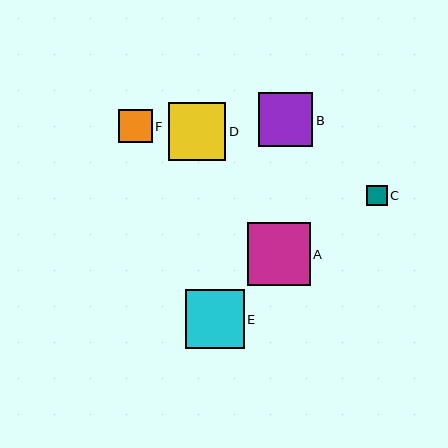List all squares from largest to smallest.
From largest to smallest: A, E, D, B, F, C.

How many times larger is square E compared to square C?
Square E is approximately 2.9 times the size of square C.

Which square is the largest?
Square A is the largest with a size of approximately 63 pixels.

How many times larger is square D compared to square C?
Square D is approximately 2.9 times the size of square C.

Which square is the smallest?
Square C is the smallest with a size of approximately 20 pixels.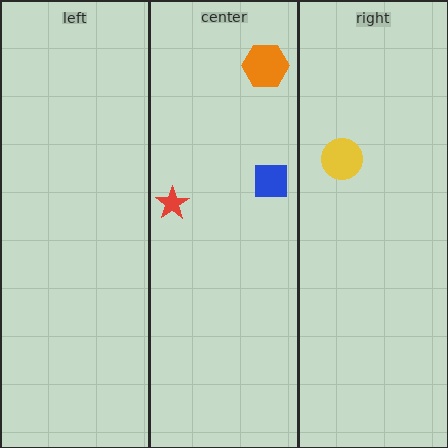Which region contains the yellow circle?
The right region.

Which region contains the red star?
The center region.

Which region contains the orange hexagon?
The center region.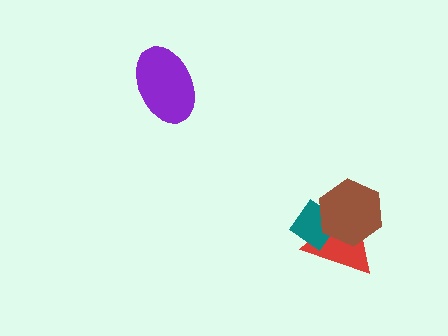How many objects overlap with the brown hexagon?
2 objects overlap with the brown hexagon.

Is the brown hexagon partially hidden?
No, no other shape covers it.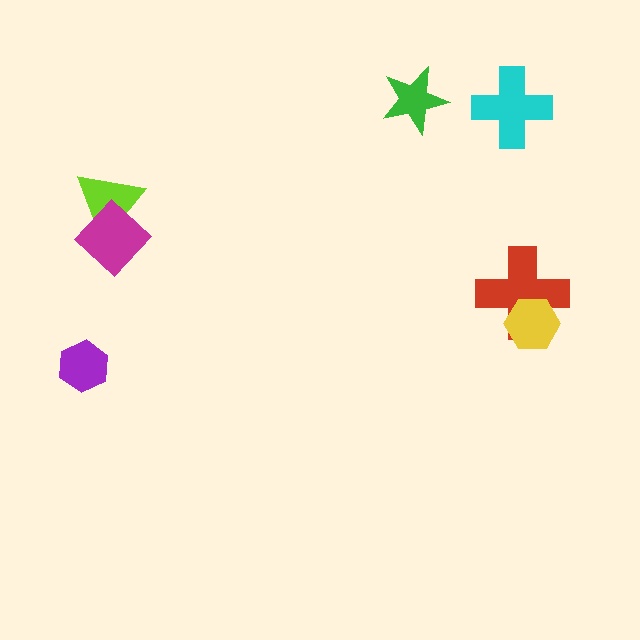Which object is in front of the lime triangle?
The magenta diamond is in front of the lime triangle.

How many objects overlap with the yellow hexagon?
1 object overlaps with the yellow hexagon.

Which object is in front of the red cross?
The yellow hexagon is in front of the red cross.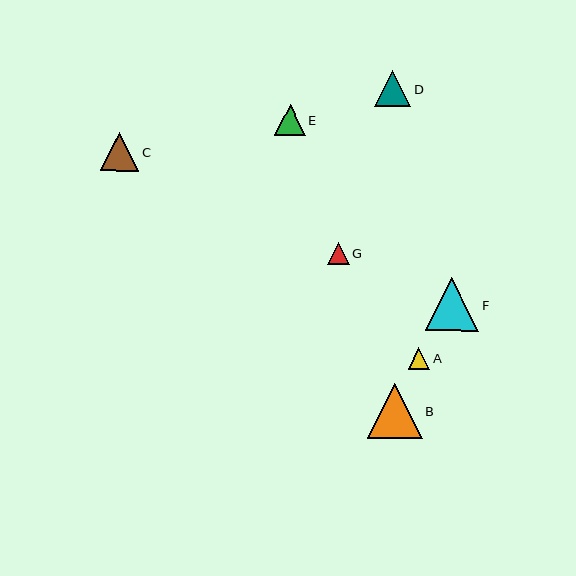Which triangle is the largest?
Triangle B is the largest with a size of approximately 55 pixels.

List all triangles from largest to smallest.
From largest to smallest: B, F, C, D, E, G, A.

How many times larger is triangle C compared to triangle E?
Triangle C is approximately 1.2 times the size of triangle E.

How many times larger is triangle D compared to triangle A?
Triangle D is approximately 1.7 times the size of triangle A.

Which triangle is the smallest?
Triangle A is the smallest with a size of approximately 21 pixels.